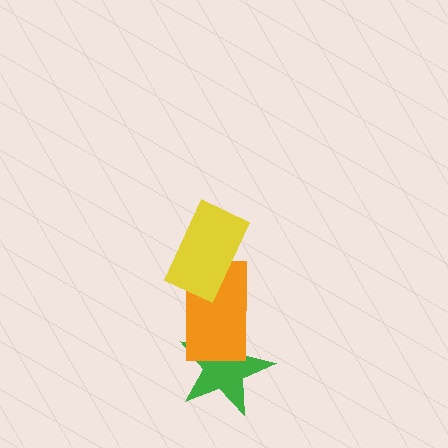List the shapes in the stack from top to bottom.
From top to bottom: the yellow rectangle, the orange rectangle, the green star.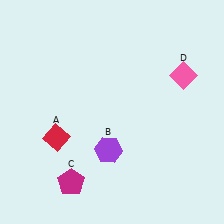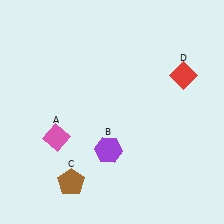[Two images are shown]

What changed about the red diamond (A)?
In Image 1, A is red. In Image 2, it changed to pink.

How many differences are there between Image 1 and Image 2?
There are 3 differences between the two images.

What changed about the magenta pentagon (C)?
In Image 1, C is magenta. In Image 2, it changed to brown.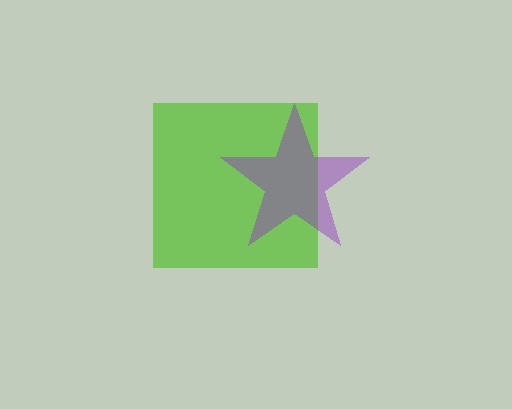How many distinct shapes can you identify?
There are 2 distinct shapes: a lime square, a purple star.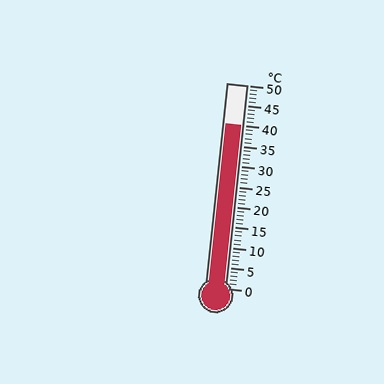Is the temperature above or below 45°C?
The temperature is below 45°C.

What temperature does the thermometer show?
The thermometer shows approximately 40°C.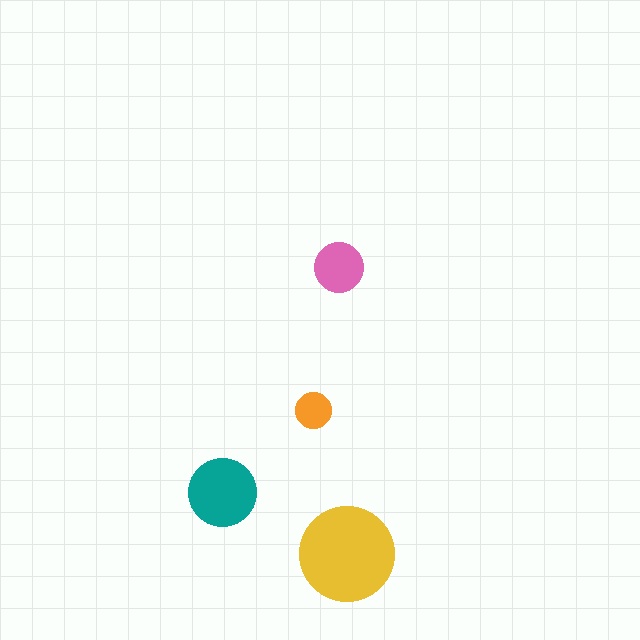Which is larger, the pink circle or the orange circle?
The pink one.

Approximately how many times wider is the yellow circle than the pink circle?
About 2 times wider.